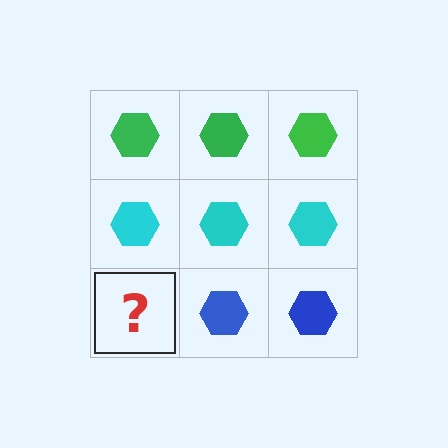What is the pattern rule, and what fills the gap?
The rule is that each row has a consistent color. The gap should be filled with a blue hexagon.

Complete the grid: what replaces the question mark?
The question mark should be replaced with a blue hexagon.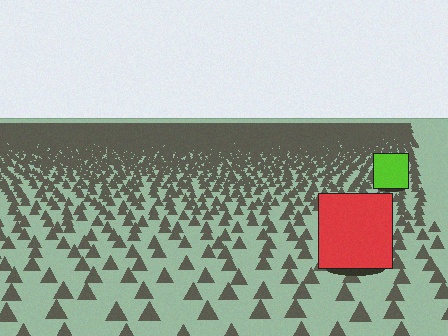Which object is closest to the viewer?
The red square is closest. The texture marks near it are larger and more spread out.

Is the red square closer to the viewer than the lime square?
Yes. The red square is closer — you can tell from the texture gradient: the ground texture is coarser near it.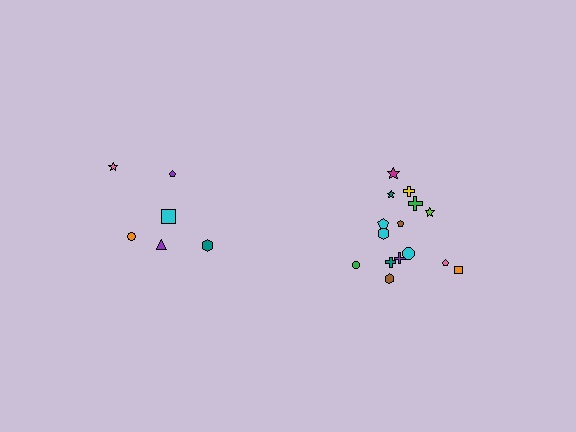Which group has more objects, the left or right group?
The right group.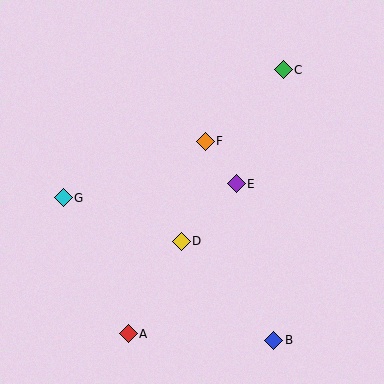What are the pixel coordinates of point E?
Point E is at (236, 184).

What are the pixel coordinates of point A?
Point A is at (128, 334).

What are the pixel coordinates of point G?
Point G is at (63, 198).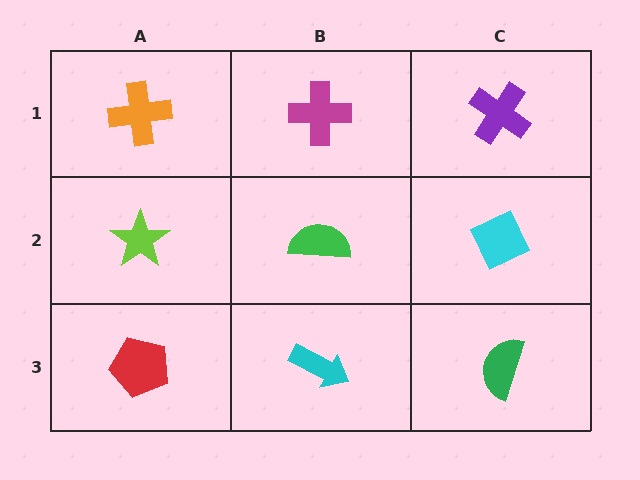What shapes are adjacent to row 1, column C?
A cyan diamond (row 2, column C), a magenta cross (row 1, column B).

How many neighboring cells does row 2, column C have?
3.